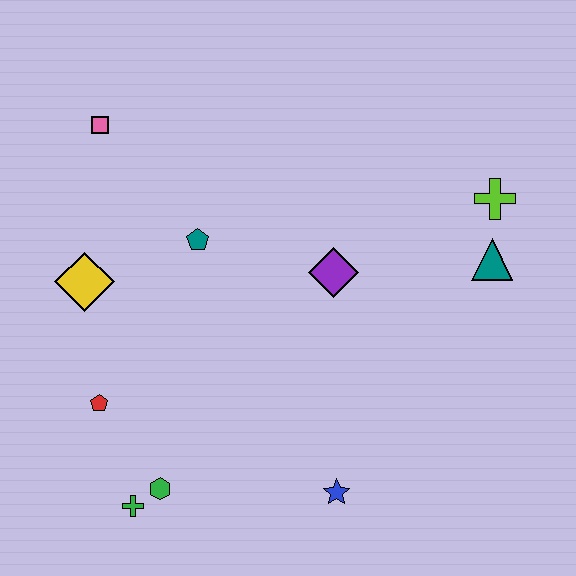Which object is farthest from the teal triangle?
The green cross is farthest from the teal triangle.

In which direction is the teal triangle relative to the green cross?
The teal triangle is to the right of the green cross.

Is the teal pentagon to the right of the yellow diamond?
Yes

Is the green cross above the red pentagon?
No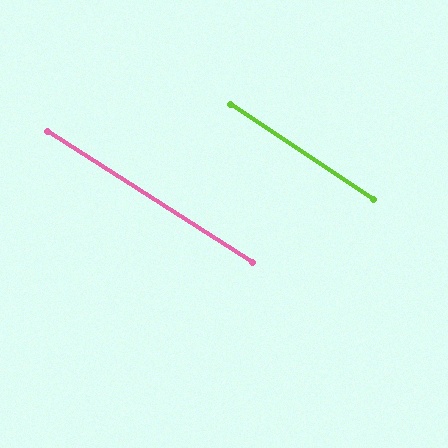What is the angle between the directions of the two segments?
Approximately 1 degree.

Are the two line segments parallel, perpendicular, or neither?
Parallel — their directions differ by only 1.1°.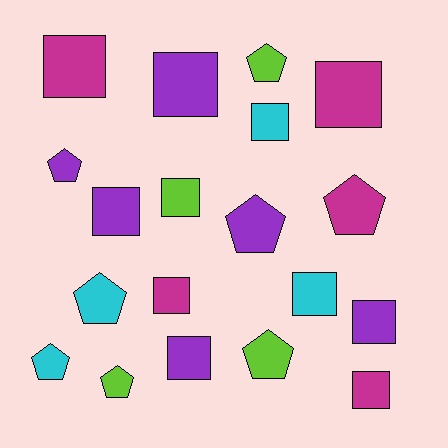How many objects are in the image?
There are 19 objects.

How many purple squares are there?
There are 4 purple squares.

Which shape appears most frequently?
Square, with 11 objects.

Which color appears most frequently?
Purple, with 6 objects.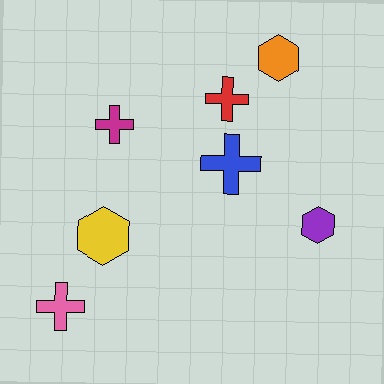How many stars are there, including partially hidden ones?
There are no stars.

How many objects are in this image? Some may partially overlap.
There are 7 objects.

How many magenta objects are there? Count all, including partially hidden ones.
There is 1 magenta object.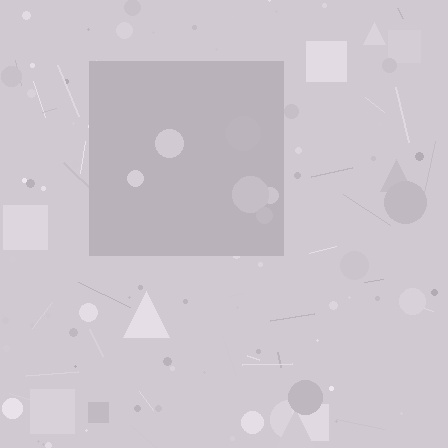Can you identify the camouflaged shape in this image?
The camouflaged shape is a square.